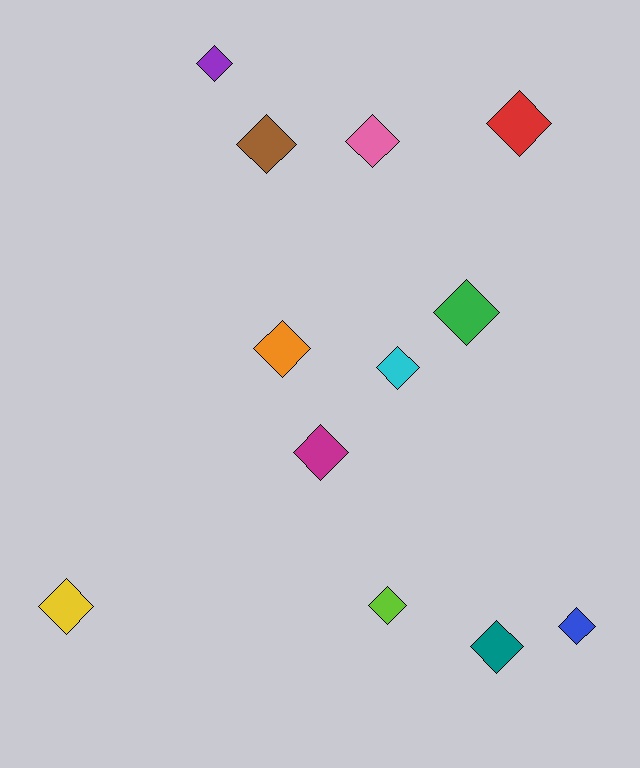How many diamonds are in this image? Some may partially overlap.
There are 12 diamonds.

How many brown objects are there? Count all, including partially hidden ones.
There is 1 brown object.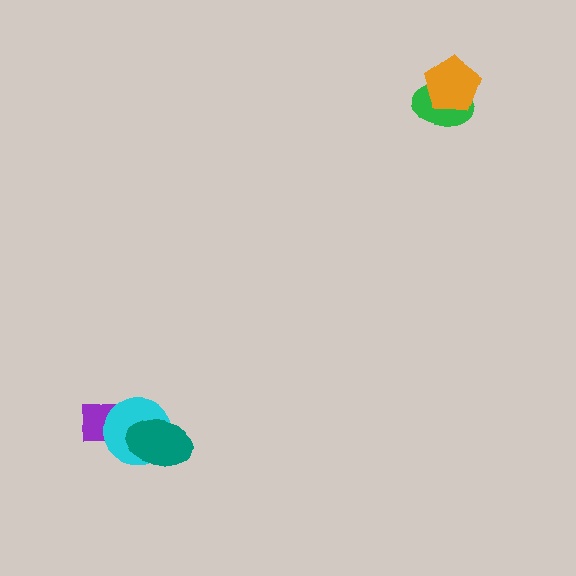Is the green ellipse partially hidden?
Yes, it is partially covered by another shape.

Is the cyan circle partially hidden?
Yes, it is partially covered by another shape.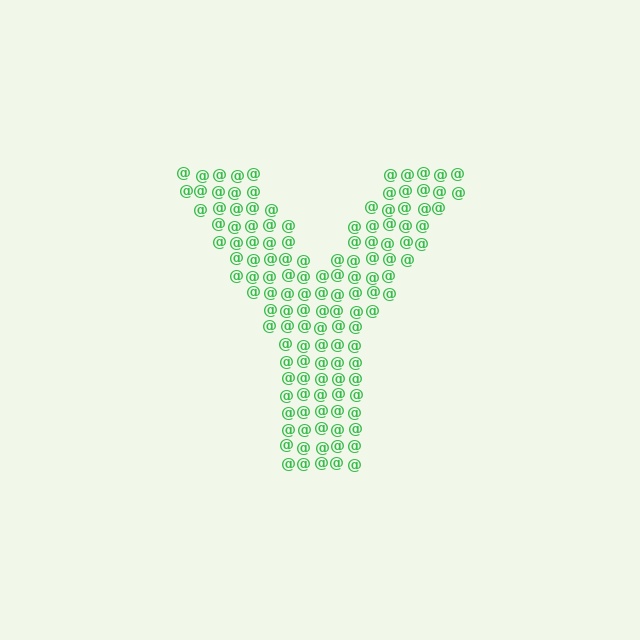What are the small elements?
The small elements are at signs.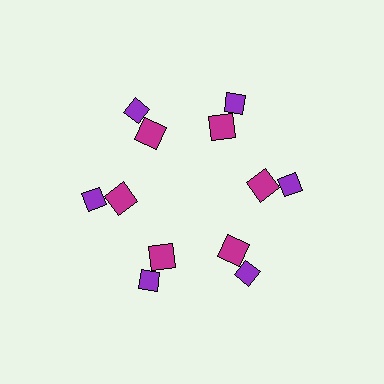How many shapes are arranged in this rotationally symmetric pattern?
There are 12 shapes, arranged in 6 groups of 2.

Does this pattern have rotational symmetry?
Yes, this pattern has 6-fold rotational symmetry. It looks the same after rotating 60 degrees around the center.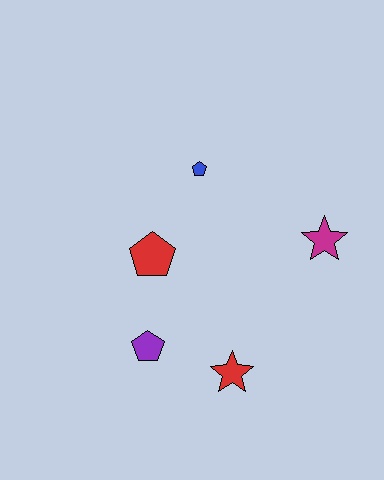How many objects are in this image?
There are 5 objects.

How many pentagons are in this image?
There are 3 pentagons.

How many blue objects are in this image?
There is 1 blue object.